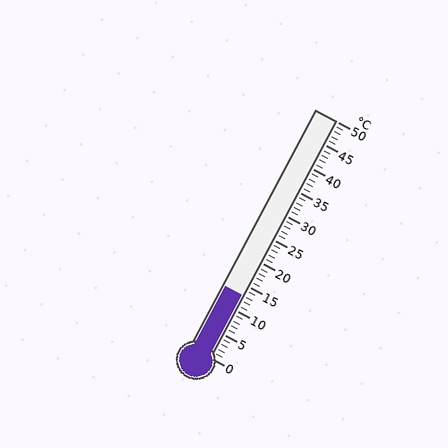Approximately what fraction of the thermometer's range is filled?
The thermometer is filled to approximately 25% of its range.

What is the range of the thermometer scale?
The thermometer scale ranges from 0°C to 50°C.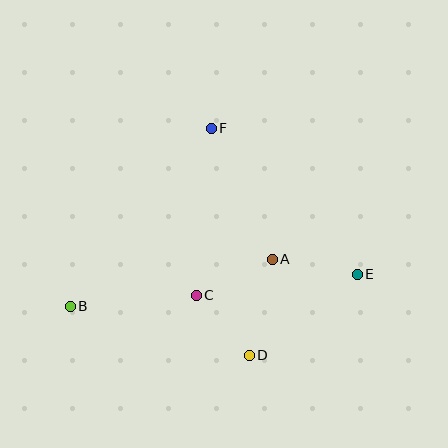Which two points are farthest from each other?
Points B and E are farthest from each other.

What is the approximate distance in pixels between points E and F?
The distance between E and F is approximately 206 pixels.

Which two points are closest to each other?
Points C and D are closest to each other.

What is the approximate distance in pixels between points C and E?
The distance between C and E is approximately 162 pixels.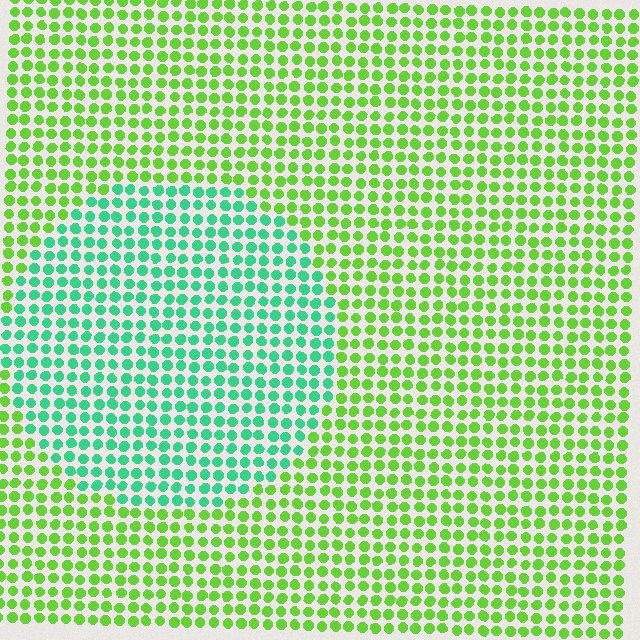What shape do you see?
I see a circle.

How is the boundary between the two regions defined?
The boundary is defined purely by a slight shift in hue (about 51 degrees). Spacing, size, and orientation are identical on both sides.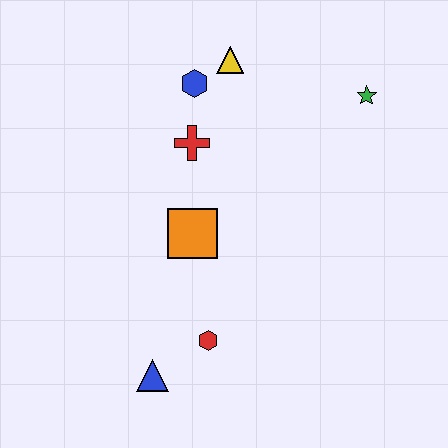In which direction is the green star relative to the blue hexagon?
The green star is to the right of the blue hexagon.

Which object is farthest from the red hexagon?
The green star is farthest from the red hexagon.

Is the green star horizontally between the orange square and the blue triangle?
No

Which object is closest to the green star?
The yellow triangle is closest to the green star.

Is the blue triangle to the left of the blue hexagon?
Yes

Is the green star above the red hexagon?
Yes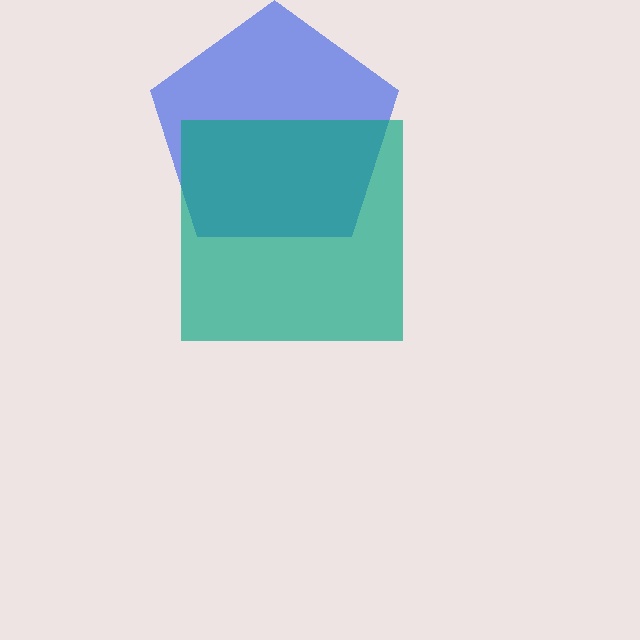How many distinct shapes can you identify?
There are 2 distinct shapes: a blue pentagon, a teal square.